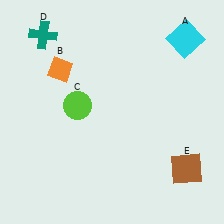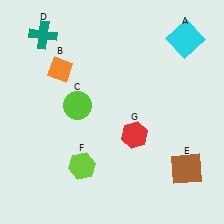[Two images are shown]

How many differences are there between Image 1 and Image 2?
There are 2 differences between the two images.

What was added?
A lime hexagon (F), a red hexagon (G) were added in Image 2.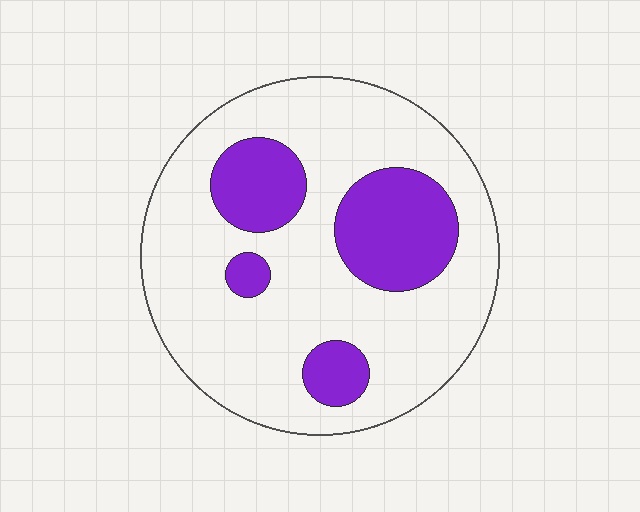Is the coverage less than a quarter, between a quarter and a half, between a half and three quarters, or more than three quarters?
Less than a quarter.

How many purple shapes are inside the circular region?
4.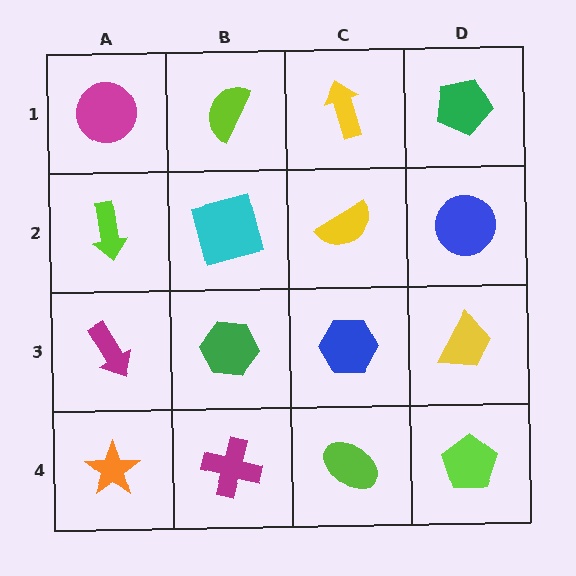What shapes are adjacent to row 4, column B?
A green hexagon (row 3, column B), an orange star (row 4, column A), a lime ellipse (row 4, column C).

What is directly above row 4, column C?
A blue hexagon.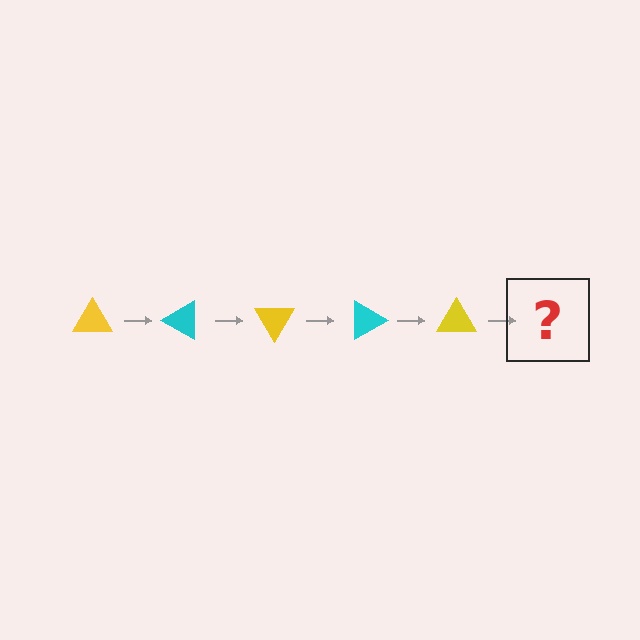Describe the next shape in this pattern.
It should be a cyan triangle, rotated 150 degrees from the start.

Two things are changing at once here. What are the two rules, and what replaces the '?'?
The two rules are that it rotates 30 degrees each step and the color cycles through yellow and cyan. The '?' should be a cyan triangle, rotated 150 degrees from the start.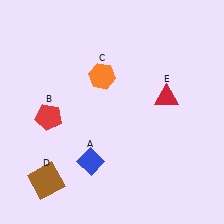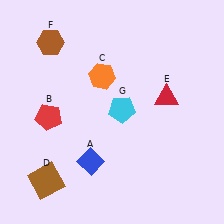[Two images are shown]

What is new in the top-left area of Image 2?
A brown hexagon (F) was added in the top-left area of Image 2.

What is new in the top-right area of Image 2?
A cyan pentagon (G) was added in the top-right area of Image 2.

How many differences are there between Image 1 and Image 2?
There are 2 differences between the two images.